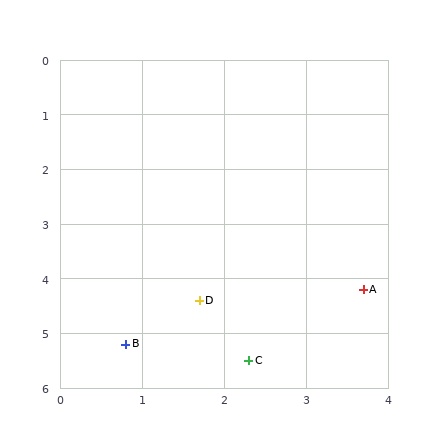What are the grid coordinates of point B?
Point B is at approximately (0.8, 5.2).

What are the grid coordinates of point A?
Point A is at approximately (3.7, 4.2).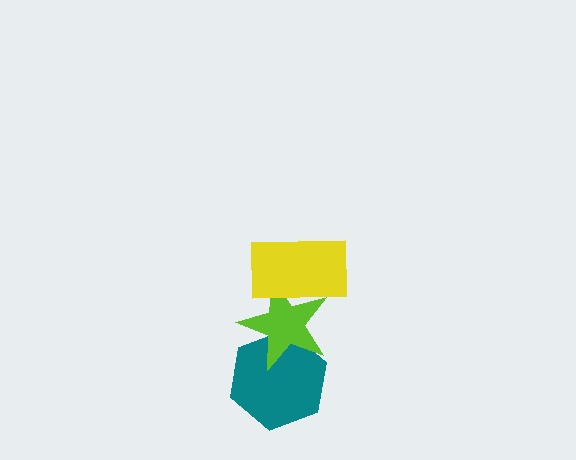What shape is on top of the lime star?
The yellow rectangle is on top of the lime star.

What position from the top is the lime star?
The lime star is 2nd from the top.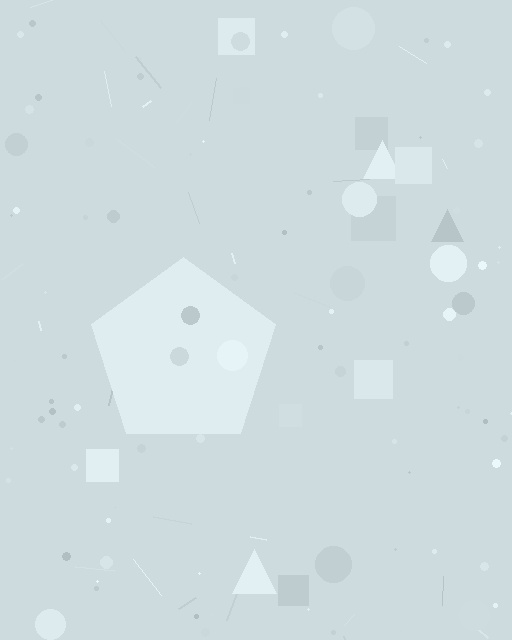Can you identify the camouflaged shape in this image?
The camouflaged shape is a pentagon.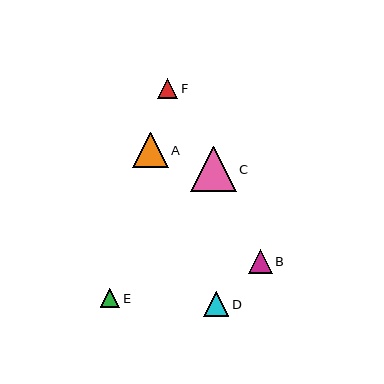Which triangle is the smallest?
Triangle E is the smallest with a size of approximately 19 pixels.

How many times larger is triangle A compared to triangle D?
Triangle A is approximately 1.4 times the size of triangle D.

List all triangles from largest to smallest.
From largest to smallest: C, A, D, B, F, E.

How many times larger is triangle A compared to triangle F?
Triangle A is approximately 1.7 times the size of triangle F.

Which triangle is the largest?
Triangle C is the largest with a size of approximately 45 pixels.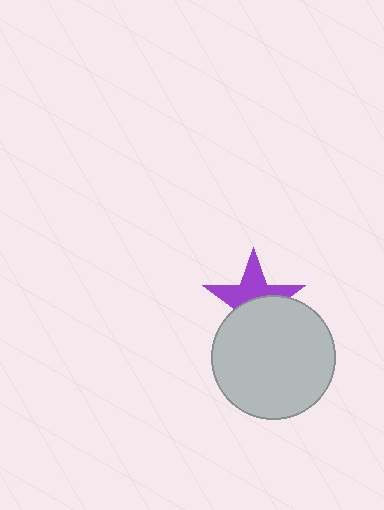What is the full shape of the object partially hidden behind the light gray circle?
The partially hidden object is a purple star.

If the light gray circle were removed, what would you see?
You would see the complete purple star.